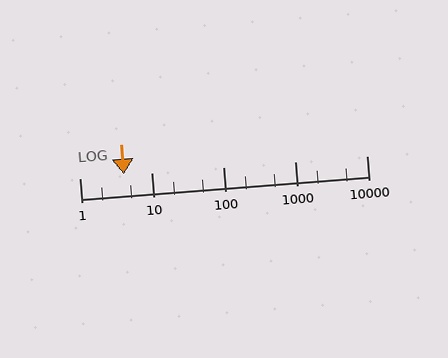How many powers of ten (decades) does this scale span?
The scale spans 4 decades, from 1 to 10000.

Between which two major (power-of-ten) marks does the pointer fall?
The pointer is between 1 and 10.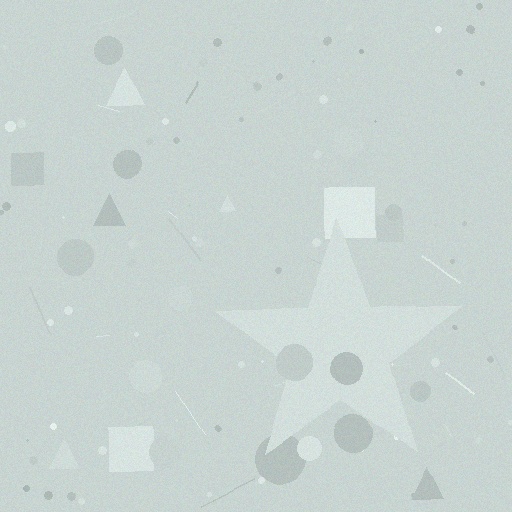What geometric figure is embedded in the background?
A star is embedded in the background.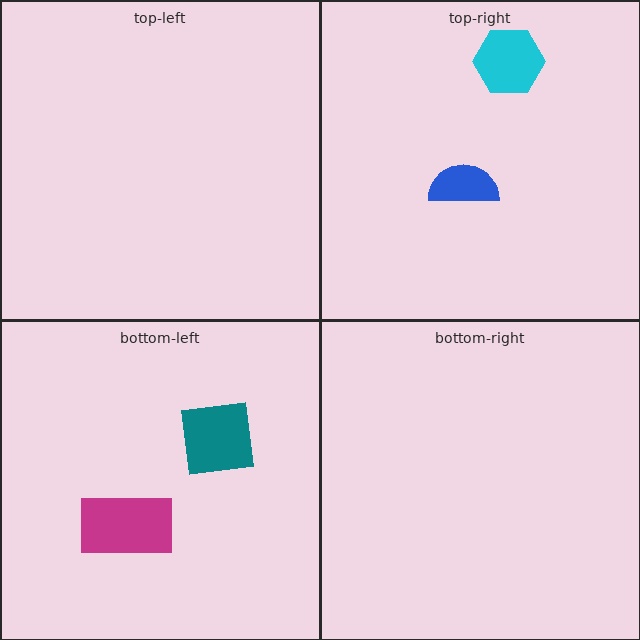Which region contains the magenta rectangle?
The bottom-left region.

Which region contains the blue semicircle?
The top-right region.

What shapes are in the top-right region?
The cyan hexagon, the blue semicircle.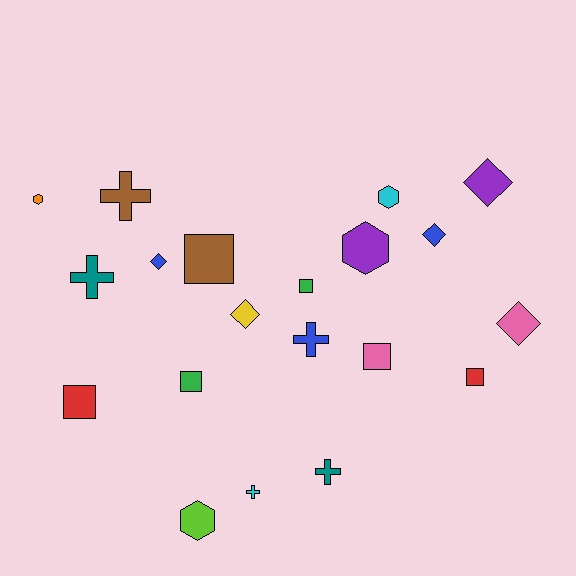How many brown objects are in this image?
There are 2 brown objects.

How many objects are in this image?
There are 20 objects.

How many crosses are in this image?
There are 5 crosses.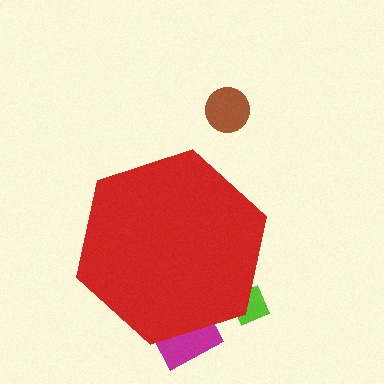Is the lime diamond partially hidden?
Yes, the lime diamond is partially hidden behind the red hexagon.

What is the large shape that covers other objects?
A red hexagon.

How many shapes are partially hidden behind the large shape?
2 shapes are partially hidden.